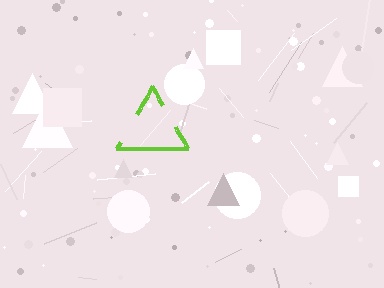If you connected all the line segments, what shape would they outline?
They would outline a triangle.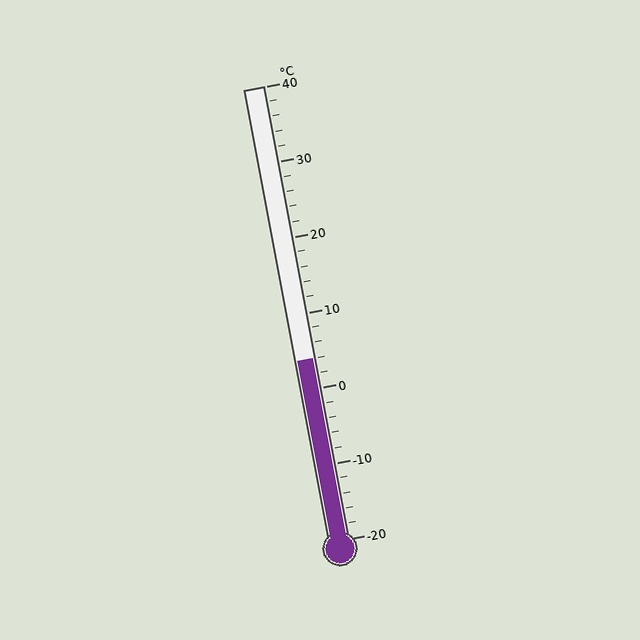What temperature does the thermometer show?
The thermometer shows approximately 4°C.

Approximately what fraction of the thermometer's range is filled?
The thermometer is filled to approximately 40% of its range.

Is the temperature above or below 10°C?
The temperature is below 10°C.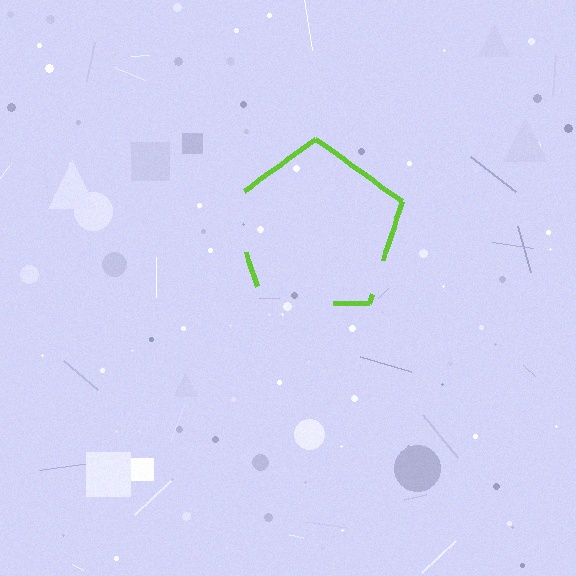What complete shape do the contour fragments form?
The contour fragments form a pentagon.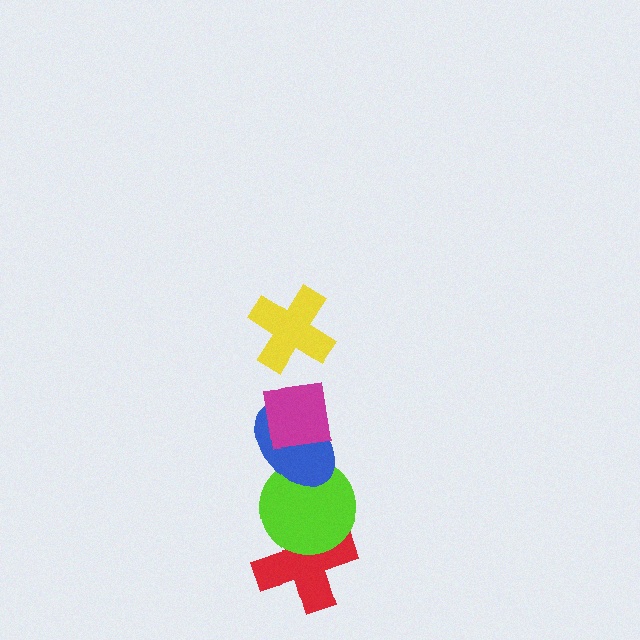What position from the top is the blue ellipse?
The blue ellipse is 3rd from the top.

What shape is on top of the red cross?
The lime circle is on top of the red cross.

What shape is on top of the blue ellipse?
The magenta square is on top of the blue ellipse.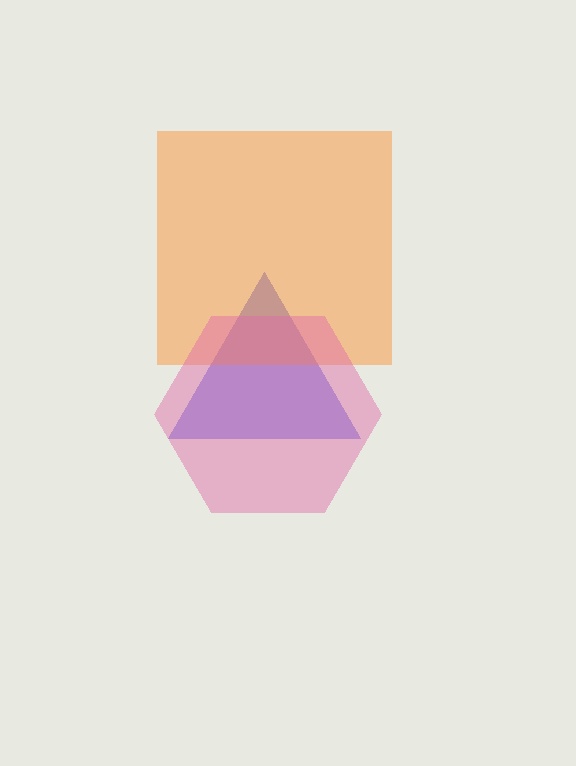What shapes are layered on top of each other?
The layered shapes are: a blue triangle, an orange square, a pink hexagon.